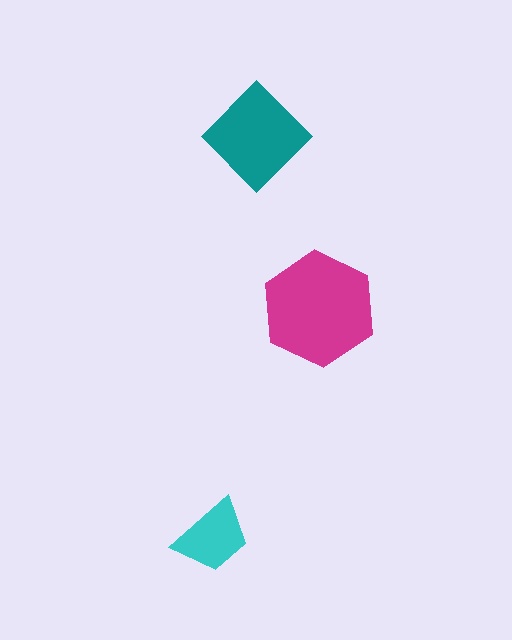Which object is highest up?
The teal diamond is topmost.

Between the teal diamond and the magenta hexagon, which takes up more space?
The magenta hexagon.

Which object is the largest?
The magenta hexagon.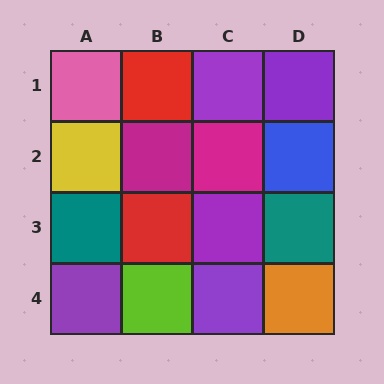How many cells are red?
2 cells are red.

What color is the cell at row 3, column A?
Teal.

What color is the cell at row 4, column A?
Purple.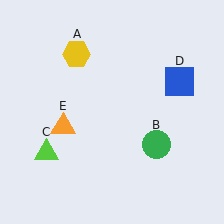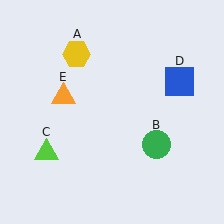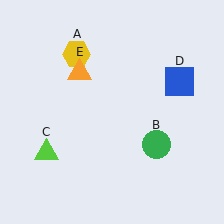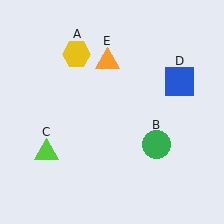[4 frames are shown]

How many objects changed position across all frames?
1 object changed position: orange triangle (object E).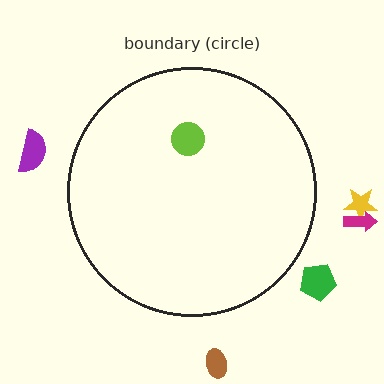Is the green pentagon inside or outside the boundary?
Outside.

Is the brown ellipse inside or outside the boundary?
Outside.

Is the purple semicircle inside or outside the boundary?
Outside.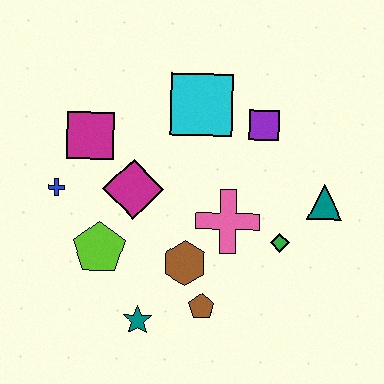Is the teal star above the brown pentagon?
No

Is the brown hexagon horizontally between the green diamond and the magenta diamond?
Yes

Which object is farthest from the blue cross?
The teal triangle is farthest from the blue cross.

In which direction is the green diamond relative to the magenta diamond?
The green diamond is to the right of the magenta diamond.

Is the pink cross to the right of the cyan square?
Yes